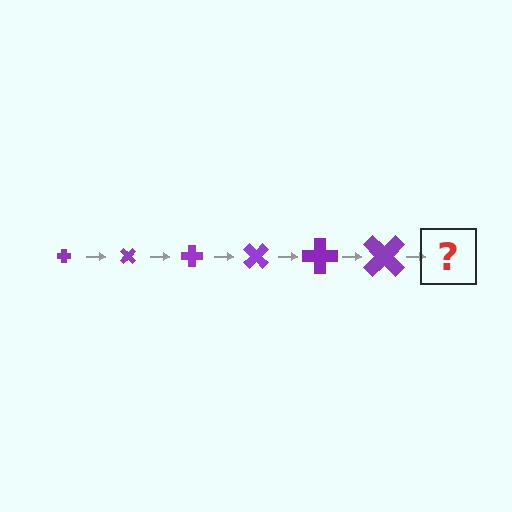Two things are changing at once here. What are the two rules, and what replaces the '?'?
The two rules are that the cross grows larger each step and it rotates 45 degrees each step. The '?' should be a cross, larger than the previous one and rotated 270 degrees from the start.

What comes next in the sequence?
The next element should be a cross, larger than the previous one and rotated 270 degrees from the start.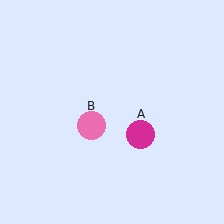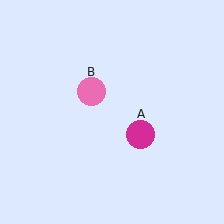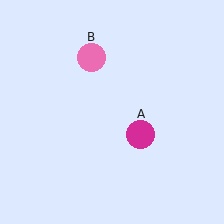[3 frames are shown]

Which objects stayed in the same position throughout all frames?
Magenta circle (object A) remained stationary.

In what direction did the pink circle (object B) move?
The pink circle (object B) moved up.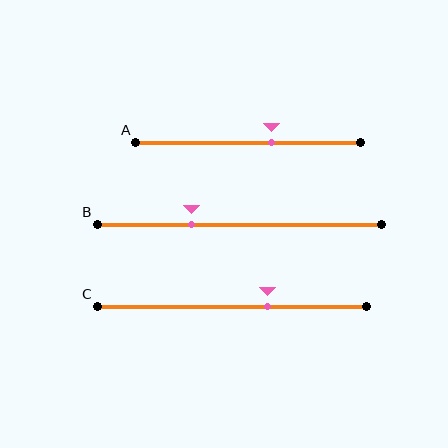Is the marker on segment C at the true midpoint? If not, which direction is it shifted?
No, the marker on segment C is shifted to the right by about 13% of the segment length.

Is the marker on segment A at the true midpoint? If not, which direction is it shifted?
No, the marker on segment A is shifted to the right by about 11% of the segment length.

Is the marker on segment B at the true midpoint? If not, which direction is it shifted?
No, the marker on segment B is shifted to the left by about 17% of the segment length.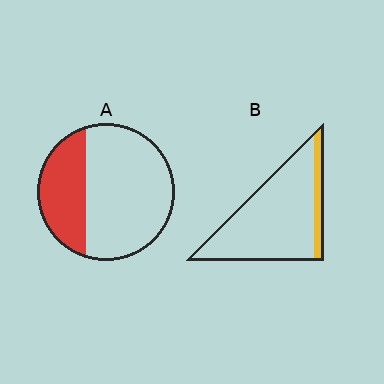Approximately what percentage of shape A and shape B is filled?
A is approximately 30% and B is approximately 15%.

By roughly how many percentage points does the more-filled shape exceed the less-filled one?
By roughly 20 percentage points (A over B).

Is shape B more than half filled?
No.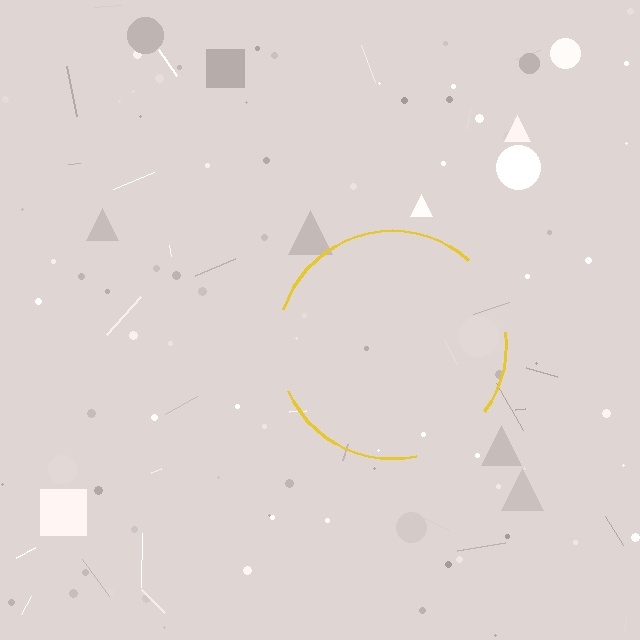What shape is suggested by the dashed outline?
The dashed outline suggests a circle.